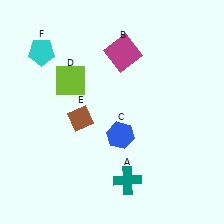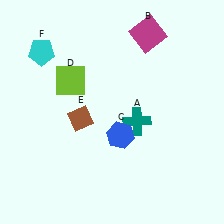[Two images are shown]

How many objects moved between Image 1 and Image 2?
2 objects moved between the two images.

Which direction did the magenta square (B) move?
The magenta square (B) moved right.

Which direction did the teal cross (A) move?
The teal cross (A) moved up.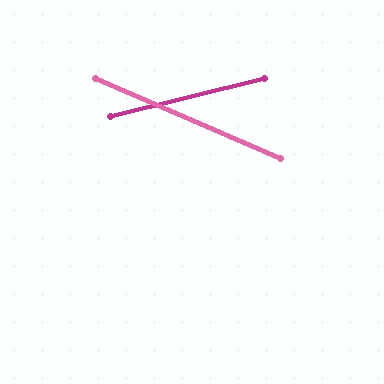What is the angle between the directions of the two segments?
Approximately 37 degrees.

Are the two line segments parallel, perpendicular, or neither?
Neither parallel nor perpendicular — they differ by about 37°.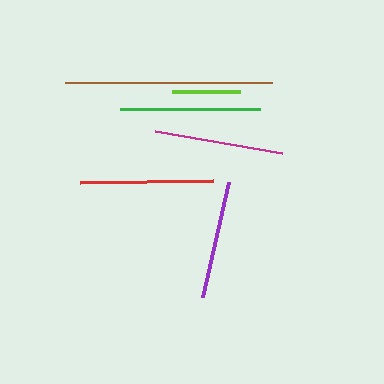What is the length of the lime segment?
The lime segment is approximately 68 pixels long.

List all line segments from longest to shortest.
From longest to shortest: brown, green, red, magenta, purple, lime.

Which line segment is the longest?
The brown line is the longest at approximately 207 pixels.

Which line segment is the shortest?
The lime line is the shortest at approximately 68 pixels.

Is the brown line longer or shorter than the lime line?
The brown line is longer than the lime line.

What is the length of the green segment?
The green segment is approximately 140 pixels long.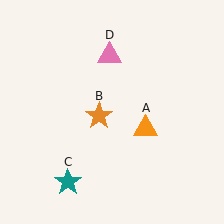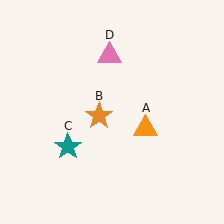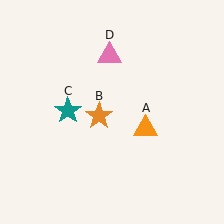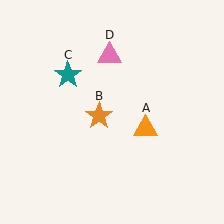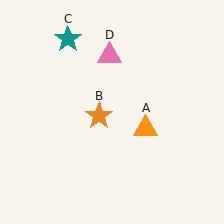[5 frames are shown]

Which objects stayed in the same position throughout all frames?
Orange triangle (object A) and orange star (object B) and pink triangle (object D) remained stationary.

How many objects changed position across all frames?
1 object changed position: teal star (object C).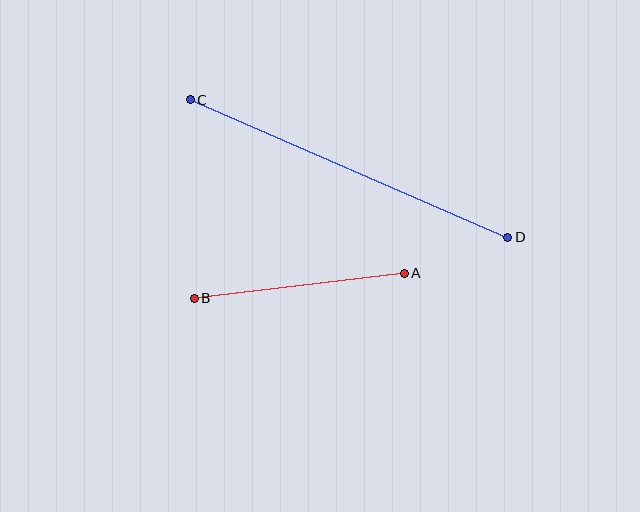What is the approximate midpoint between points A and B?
The midpoint is at approximately (299, 286) pixels.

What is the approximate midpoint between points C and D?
The midpoint is at approximately (349, 168) pixels.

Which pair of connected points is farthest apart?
Points C and D are farthest apart.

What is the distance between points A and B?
The distance is approximately 211 pixels.